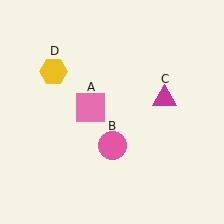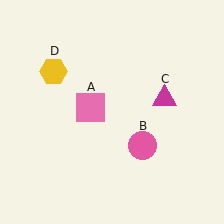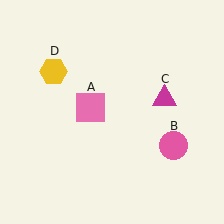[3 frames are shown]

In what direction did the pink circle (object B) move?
The pink circle (object B) moved right.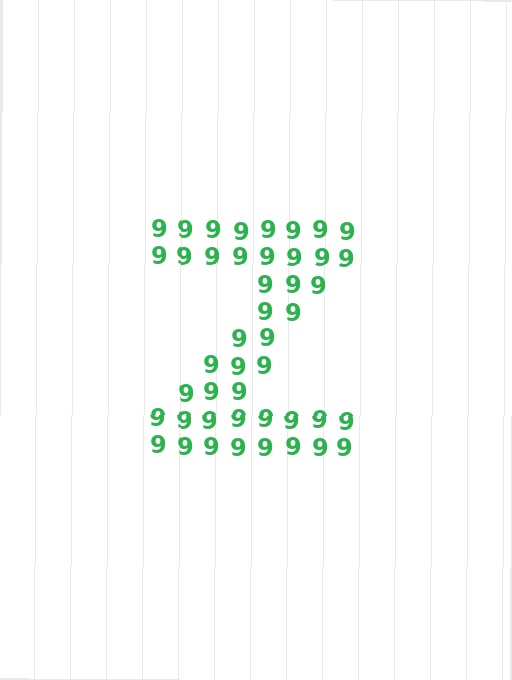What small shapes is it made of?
It is made of small digit 9's.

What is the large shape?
The large shape is the letter Z.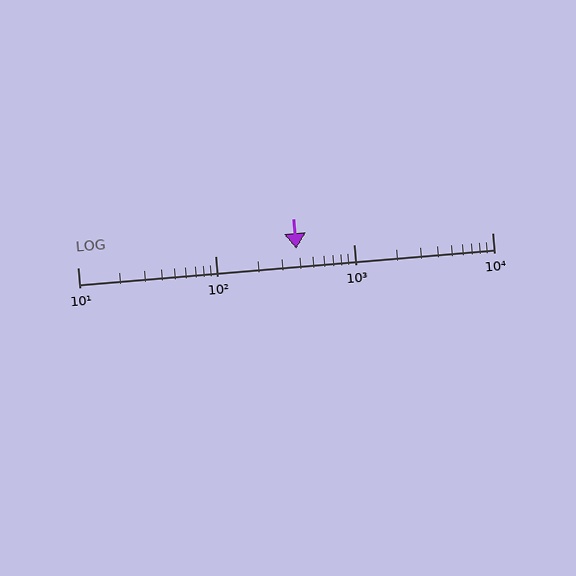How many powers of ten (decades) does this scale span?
The scale spans 3 decades, from 10 to 10000.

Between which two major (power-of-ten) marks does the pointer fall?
The pointer is between 100 and 1000.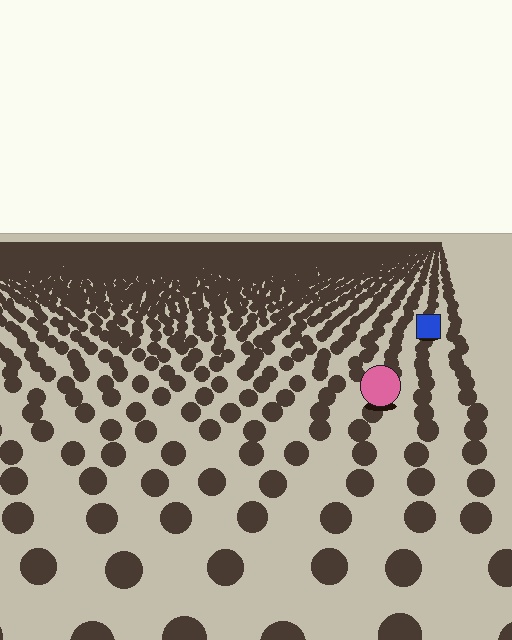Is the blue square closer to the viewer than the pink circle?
No. The pink circle is closer — you can tell from the texture gradient: the ground texture is coarser near it.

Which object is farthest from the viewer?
The blue square is farthest from the viewer. It appears smaller and the ground texture around it is denser.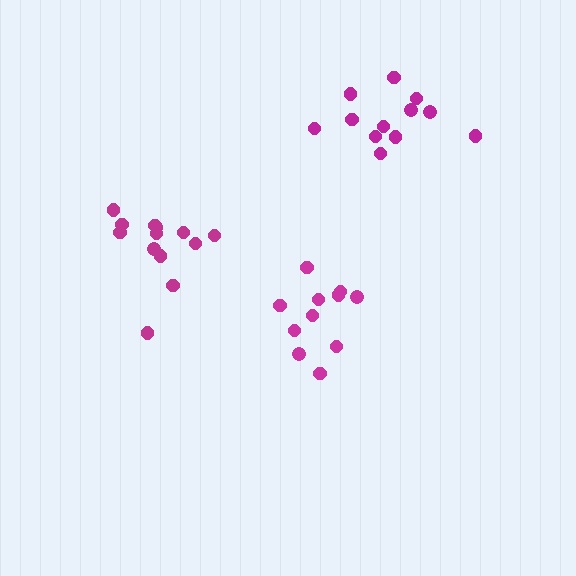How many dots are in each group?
Group 1: 13 dots, Group 2: 12 dots, Group 3: 11 dots (36 total).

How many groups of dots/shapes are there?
There are 3 groups.